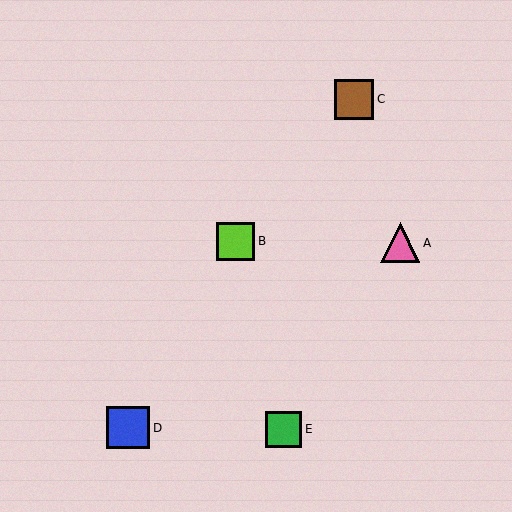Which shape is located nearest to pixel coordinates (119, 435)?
The blue square (labeled D) at (128, 428) is nearest to that location.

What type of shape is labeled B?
Shape B is a lime square.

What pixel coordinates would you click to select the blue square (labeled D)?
Click at (128, 428) to select the blue square D.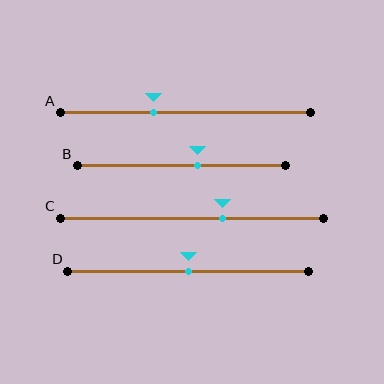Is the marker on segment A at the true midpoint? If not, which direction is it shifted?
No, the marker on segment A is shifted to the left by about 13% of the segment length.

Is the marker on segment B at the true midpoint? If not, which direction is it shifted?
No, the marker on segment B is shifted to the right by about 8% of the segment length.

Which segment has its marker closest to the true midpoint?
Segment D has its marker closest to the true midpoint.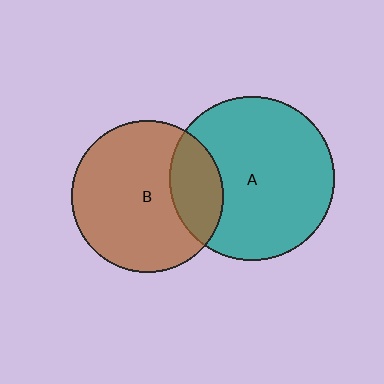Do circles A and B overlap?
Yes.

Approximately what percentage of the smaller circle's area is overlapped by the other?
Approximately 25%.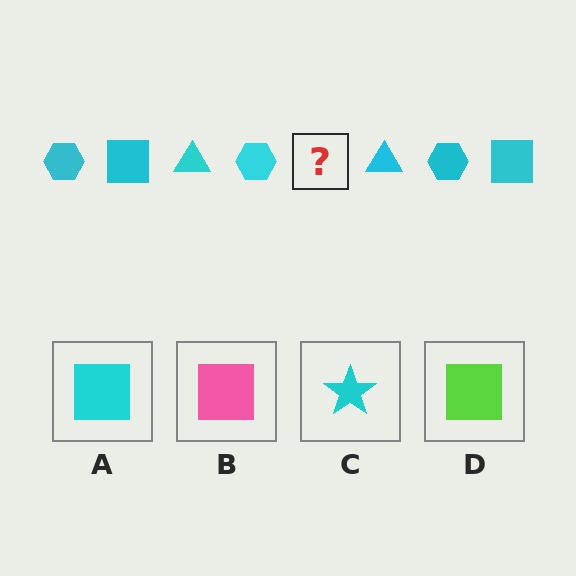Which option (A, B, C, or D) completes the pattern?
A.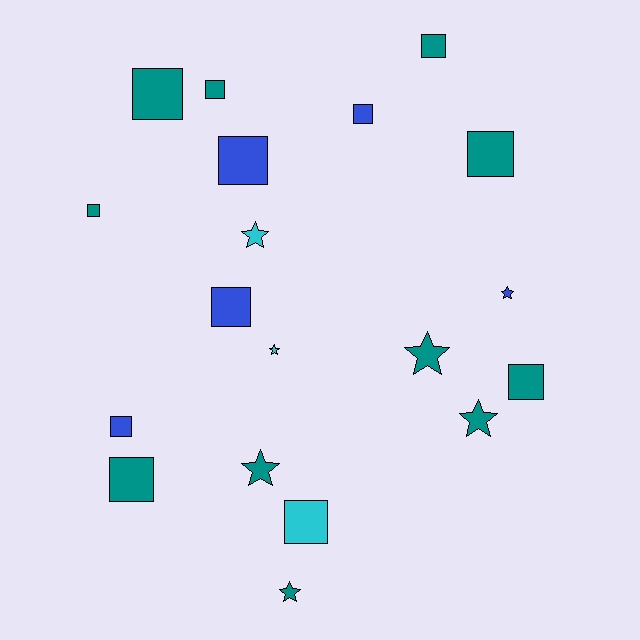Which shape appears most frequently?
Square, with 12 objects.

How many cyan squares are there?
There is 1 cyan square.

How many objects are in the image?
There are 19 objects.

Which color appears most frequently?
Teal, with 11 objects.